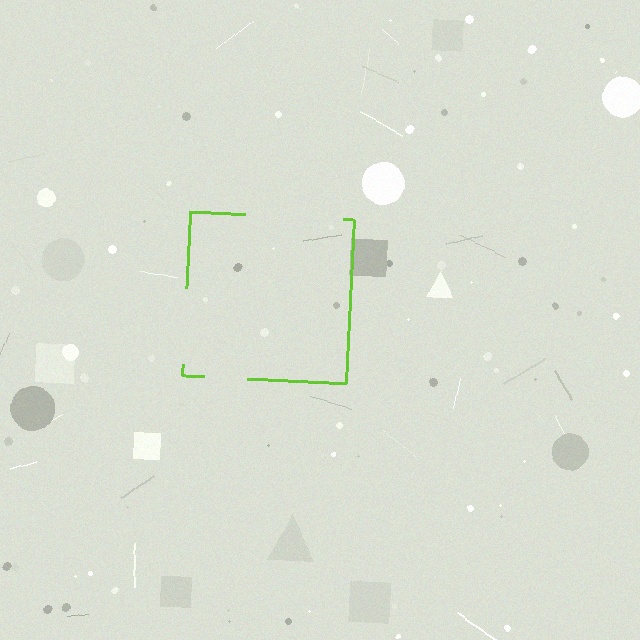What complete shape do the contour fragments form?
The contour fragments form a square.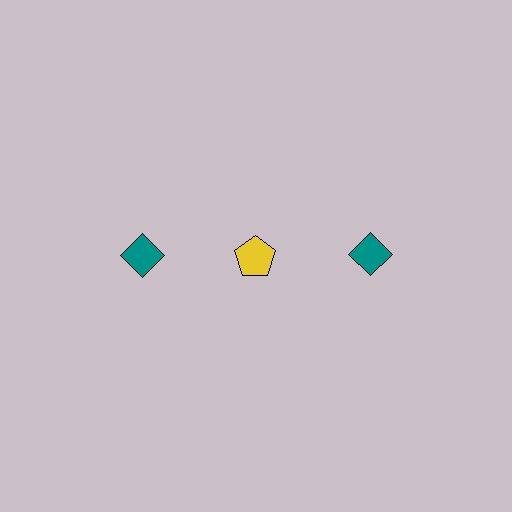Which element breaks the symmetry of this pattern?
The yellow pentagon in the top row, second from left column breaks the symmetry. All other shapes are teal diamonds.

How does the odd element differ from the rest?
It differs in both color (yellow instead of teal) and shape (pentagon instead of diamond).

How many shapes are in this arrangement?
There are 3 shapes arranged in a grid pattern.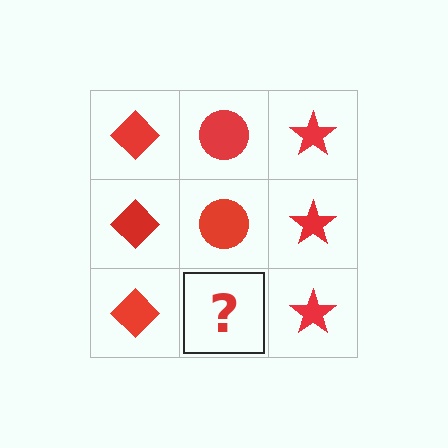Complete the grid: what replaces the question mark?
The question mark should be replaced with a red circle.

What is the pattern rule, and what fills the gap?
The rule is that each column has a consistent shape. The gap should be filled with a red circle.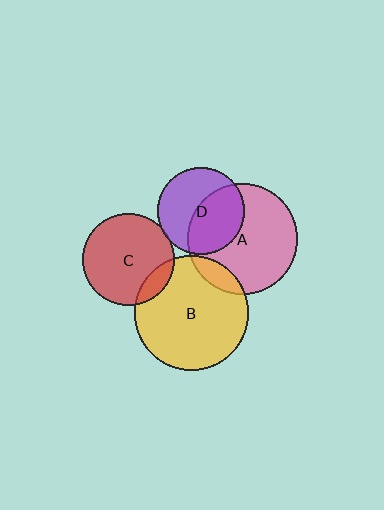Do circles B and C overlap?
Yes.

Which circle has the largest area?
Circle B (yellow).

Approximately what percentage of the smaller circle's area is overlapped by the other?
Approximately 15%.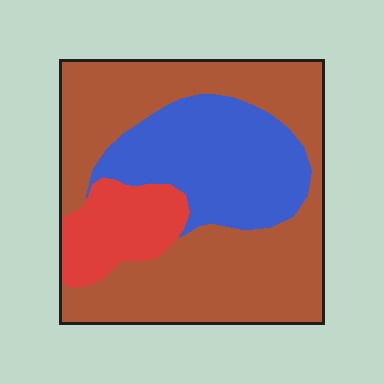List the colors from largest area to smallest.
From largest to smallest: brown, blue, red.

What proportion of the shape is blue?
Blue takes up about one quarter (1/4) of the shape.